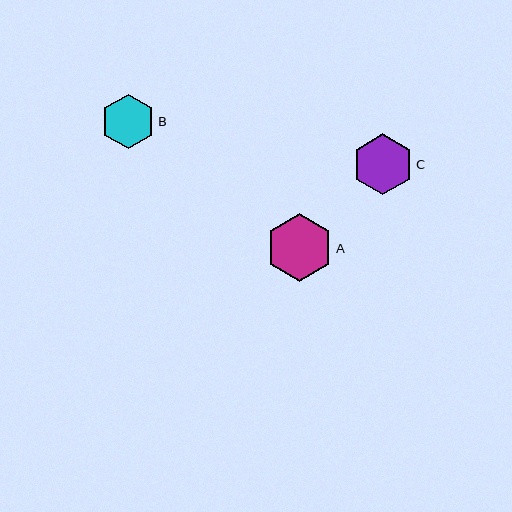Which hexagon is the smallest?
Hexagon B is the smallest with a size of approximately 55 pixels.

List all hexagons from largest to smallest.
From largest to smallest: A, C, B.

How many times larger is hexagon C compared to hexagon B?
Hexagon C is approximately 1.1 times the size of hexagon B.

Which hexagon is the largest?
Hexagon A is the largest with a size of approximately 68 pixels.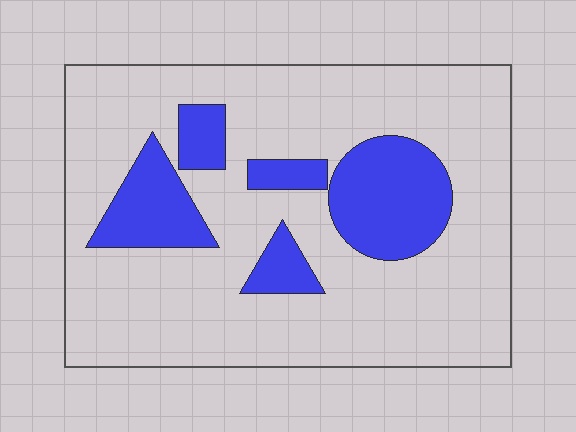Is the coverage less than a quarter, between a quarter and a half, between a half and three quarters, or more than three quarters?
Less than a quarter.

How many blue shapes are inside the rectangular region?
5.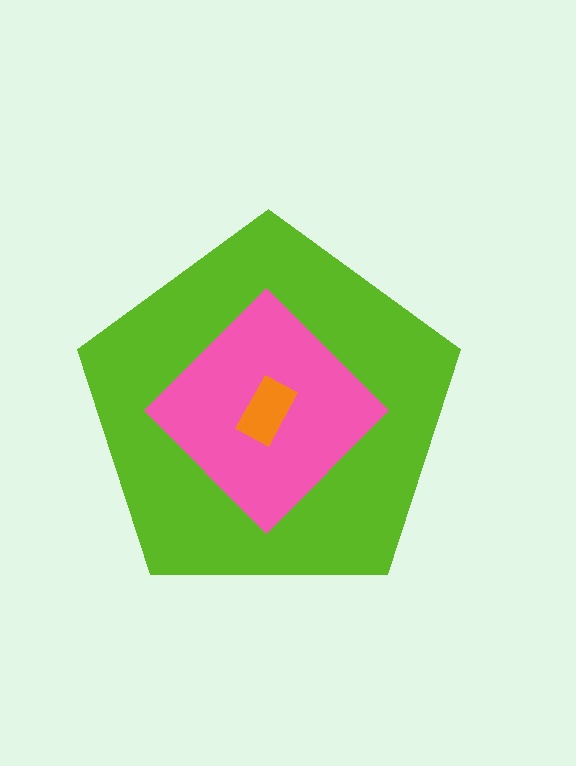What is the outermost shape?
The lime pentagon.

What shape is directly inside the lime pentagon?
The pink diamond.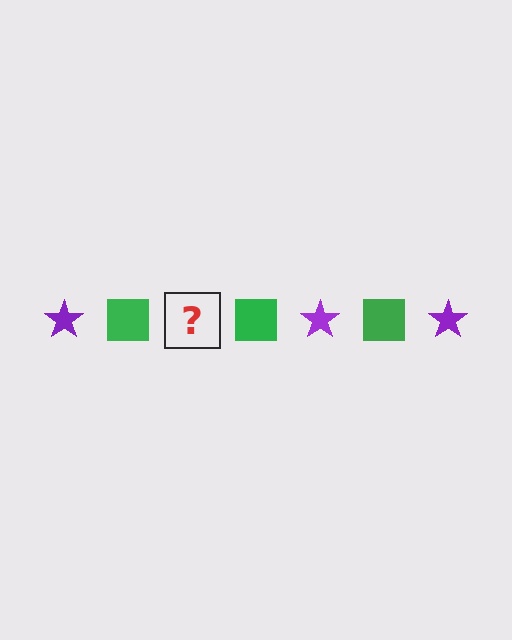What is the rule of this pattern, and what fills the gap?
The rule is that the pattern alternates between purple star and green square. The gap should be filled with a purple star.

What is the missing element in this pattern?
The missing element is a purple star.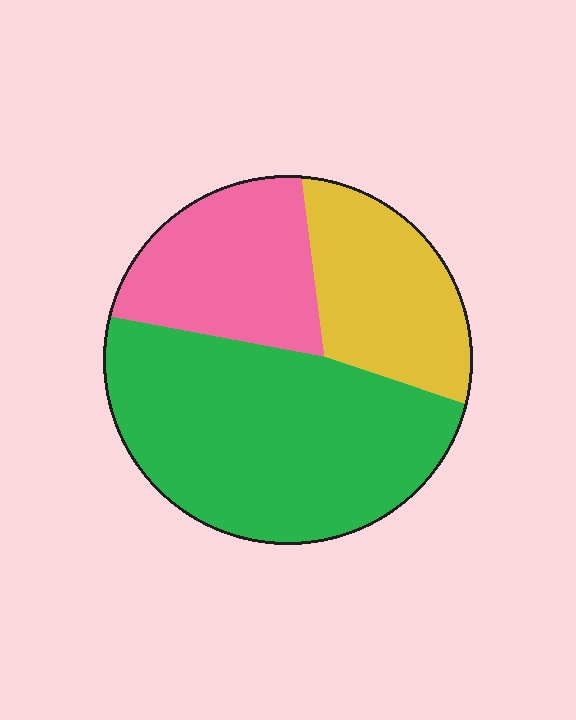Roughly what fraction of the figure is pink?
Pink covers about 25% of the figure.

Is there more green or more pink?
Green.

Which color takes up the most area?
Green, at roughly 50%.